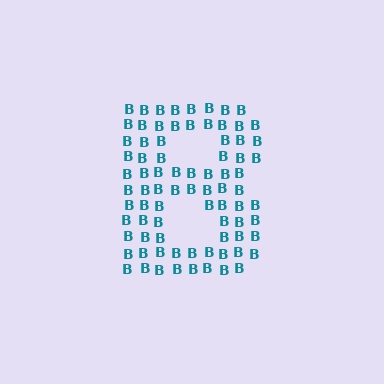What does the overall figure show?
The overall figure shows the letter B.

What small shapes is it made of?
It is made of small letter B's.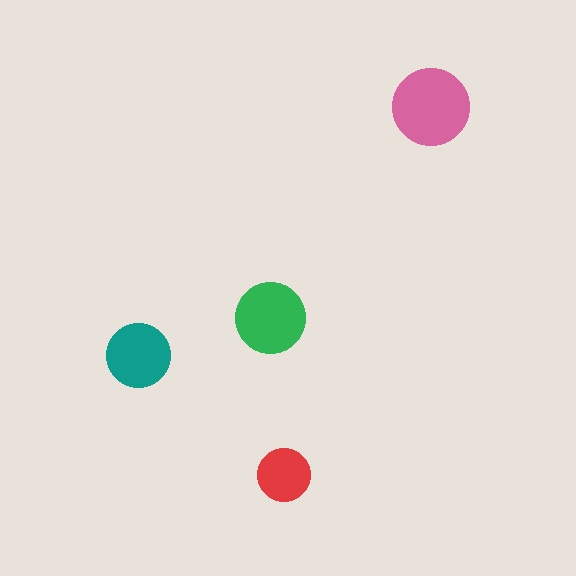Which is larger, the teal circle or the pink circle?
The pink one.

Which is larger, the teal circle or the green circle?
The green one.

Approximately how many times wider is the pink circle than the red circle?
About 1.5 times wider.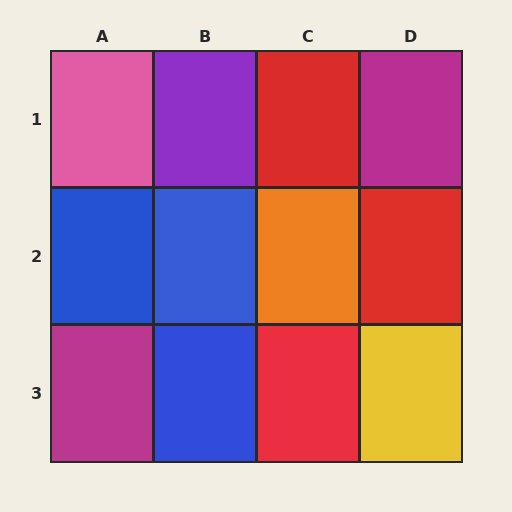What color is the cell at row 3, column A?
Magenta.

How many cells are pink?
1 cell is pink.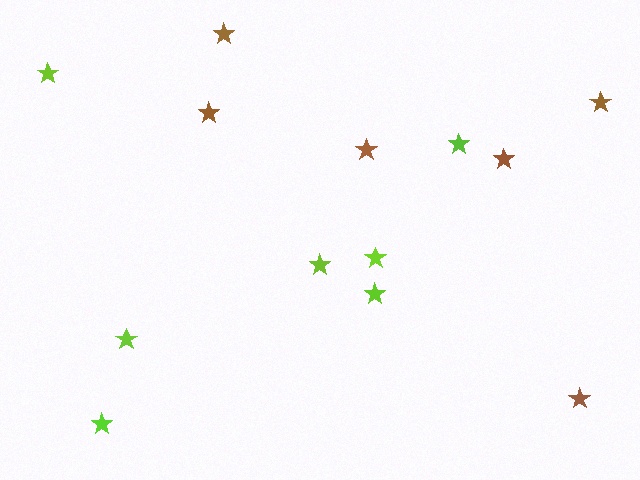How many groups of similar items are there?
There are 2 groups: one group of brown stars (6) and one group of lime stars (7).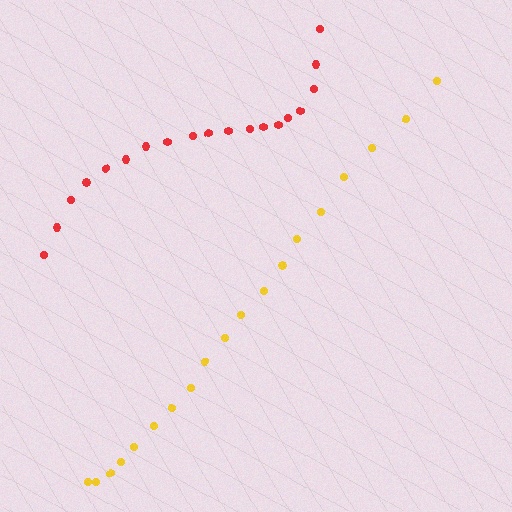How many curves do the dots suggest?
There are 2 distinct paths.